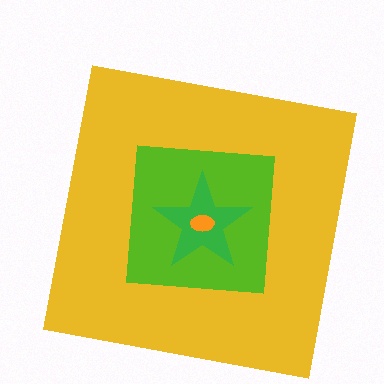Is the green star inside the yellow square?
Yes.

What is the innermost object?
The orange ellipse.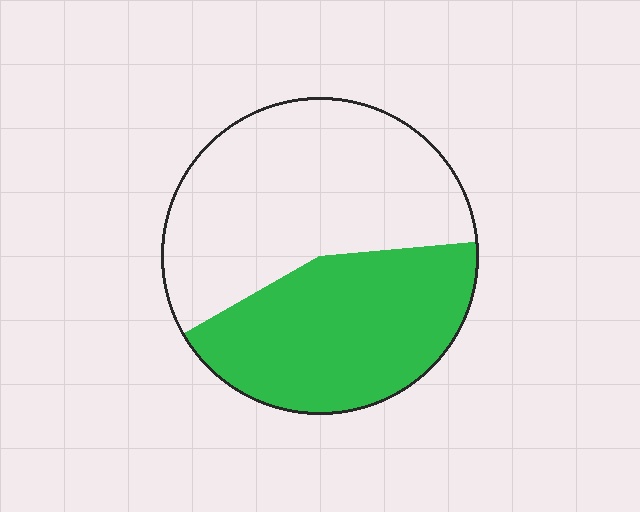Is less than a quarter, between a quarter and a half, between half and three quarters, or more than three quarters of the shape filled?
Between a quarter and a half.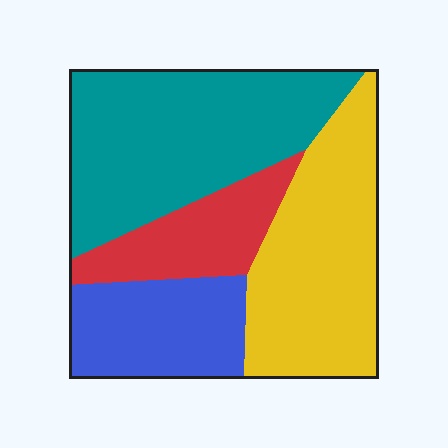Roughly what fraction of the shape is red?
Red covers about 15% of the shape.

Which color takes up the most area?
Teal, at roughly 35%.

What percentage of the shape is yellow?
Yellow takes up between a quarter and a half of the shape.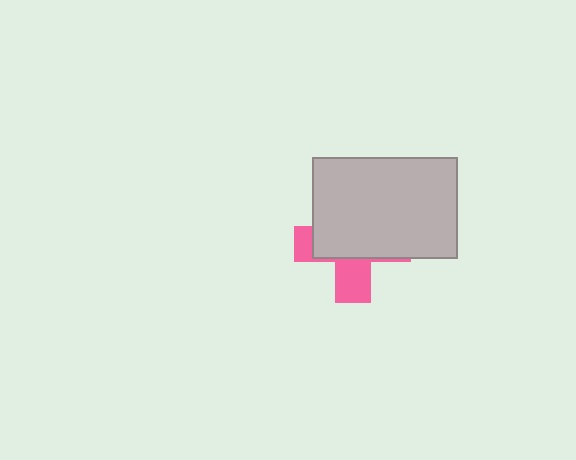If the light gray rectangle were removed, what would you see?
You would see the complete pink cross.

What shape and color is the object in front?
The object in front is a light gray rectangle.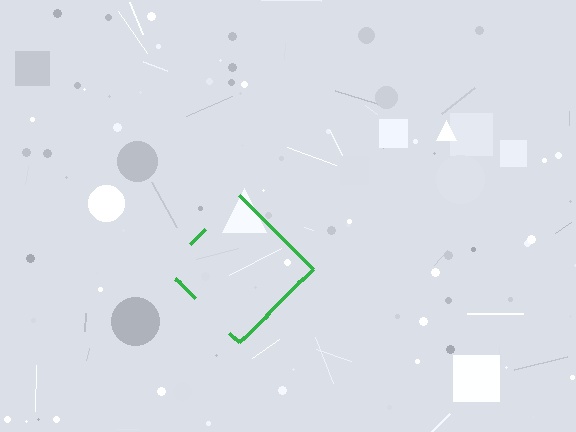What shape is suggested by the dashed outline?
The dashed outline suggests a diamond.